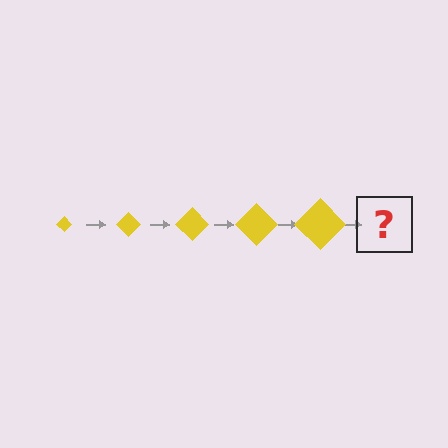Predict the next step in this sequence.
The next step is a yellow diamond, larger than the previous one.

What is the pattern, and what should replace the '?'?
The pattern is that the diamond gets progressively larger each step. The '?' should be a yellow diamond, larger than the previous one.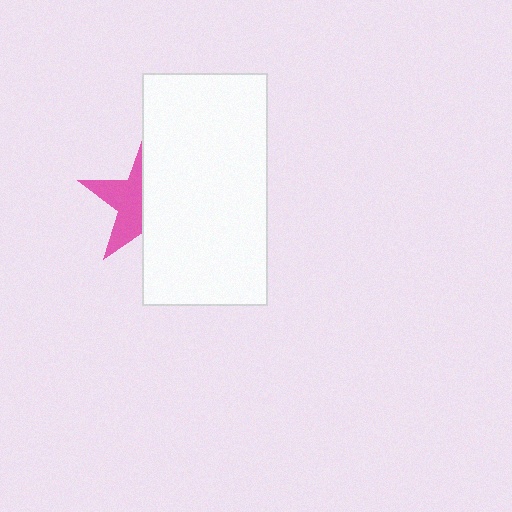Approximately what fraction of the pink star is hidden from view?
Roughly 56% of the pink star is hidden behind the white rectangle.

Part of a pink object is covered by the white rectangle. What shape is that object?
It is a star.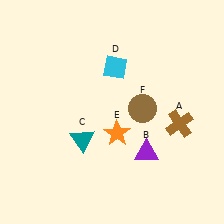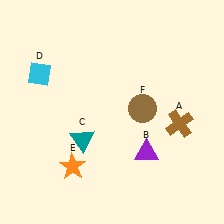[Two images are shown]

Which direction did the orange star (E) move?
The orange star (E) moved left.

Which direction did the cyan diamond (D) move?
The cyan diamond (D) moved left.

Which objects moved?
The objects that moved are: the cyan diamond (D), the orange star (E).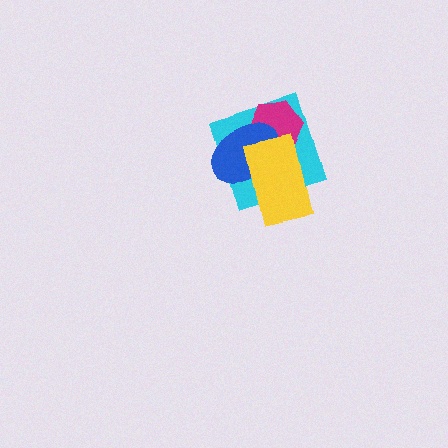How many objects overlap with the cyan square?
3 objects overlap with the cyan square.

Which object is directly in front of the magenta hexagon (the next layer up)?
The blue ellipse is directly in front of the magenta hexagon.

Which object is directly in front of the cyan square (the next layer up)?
The magenta hexagon is directly in front of the cyan square.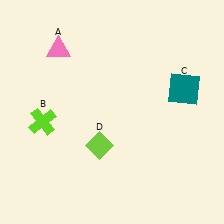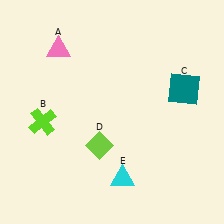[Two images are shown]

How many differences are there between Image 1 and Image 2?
There is 1 difference between the two images.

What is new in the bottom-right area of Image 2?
A cyan triangle (E) was added in the bottom-right area of Image 2.